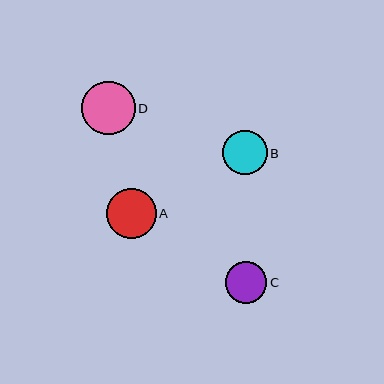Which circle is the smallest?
Circle C is the smallest with a size of approximately 41 pixels.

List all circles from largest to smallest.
From largest to smallest: D, A, B, C.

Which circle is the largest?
Circle D is the largest with a size of approximately 54 pixels.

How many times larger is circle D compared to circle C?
Circle D is approximately 1.3 times the size of circle C.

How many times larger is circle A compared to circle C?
Circle A is approximately 1.2 times the size of circle C.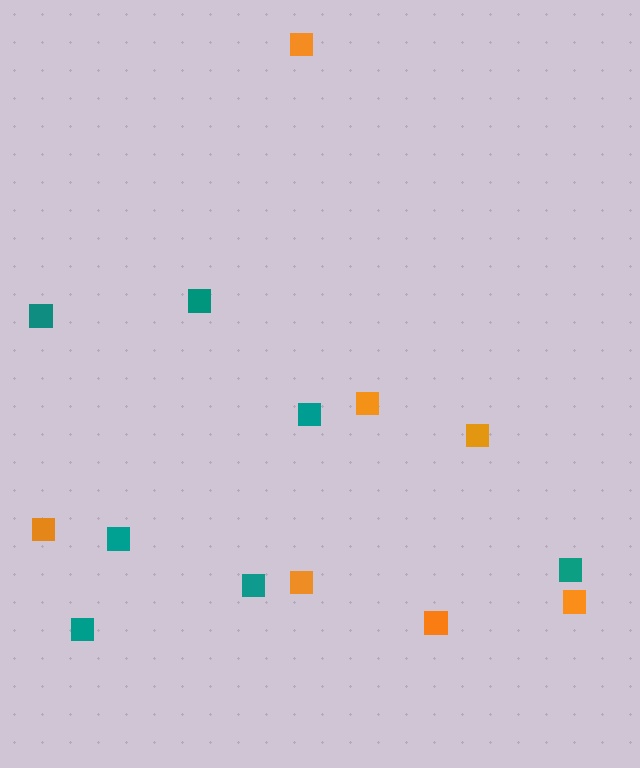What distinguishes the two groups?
There are 2 groups: one group of orange squares (7) and one group of teal squares (7).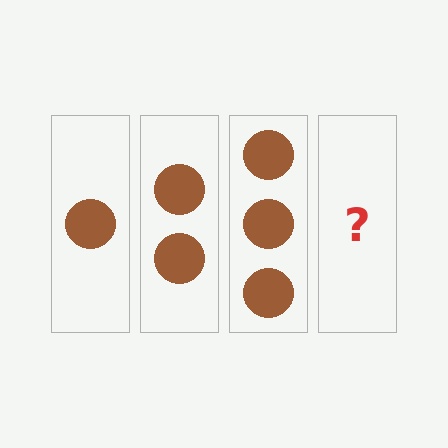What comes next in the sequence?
The next element should be 4 circles.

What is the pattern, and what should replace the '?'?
The pattern is that each step adds one more circle. The '?' should be 4 circles.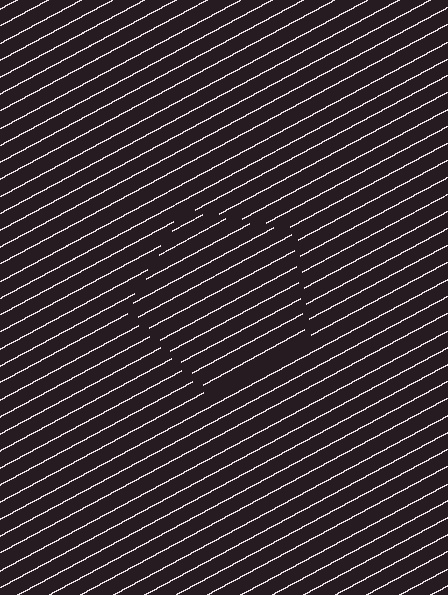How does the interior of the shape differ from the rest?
The interior of the shape contains the same grating, shifted by half a period — the contour is defined by the phase discontinuity where line-ends from the inner and outer gratings abut.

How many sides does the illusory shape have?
5 sides — the line-ends trace a pentagon.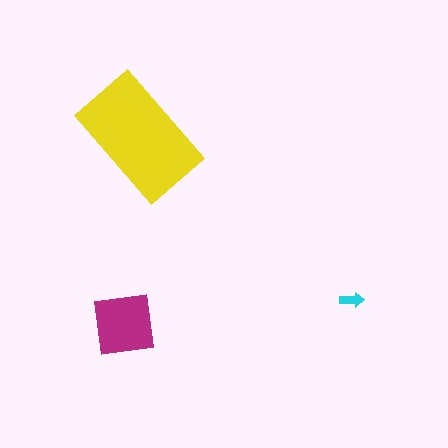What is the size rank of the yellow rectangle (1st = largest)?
1st.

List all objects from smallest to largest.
The cyan arrow, the magenta square, the yellow rectangle.